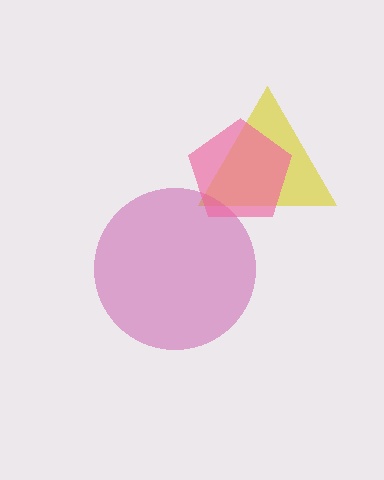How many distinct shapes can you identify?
There are 3 distinct shapes: a yellow triangle, a magenta circle, a pink pentagon.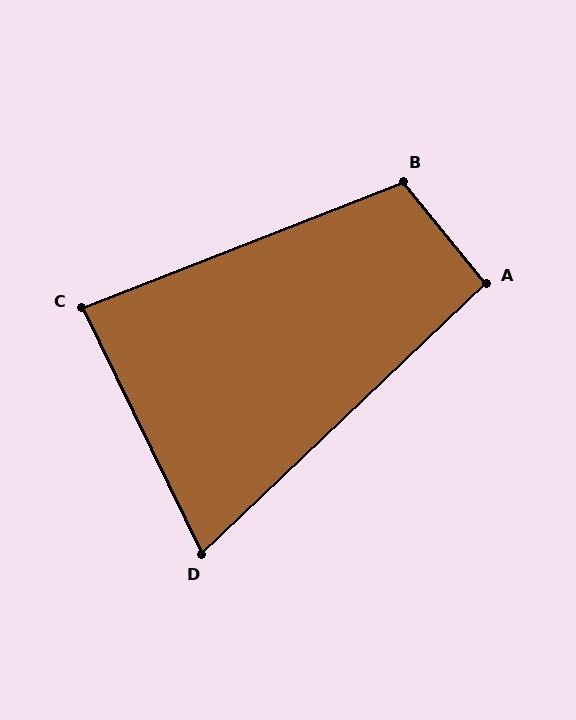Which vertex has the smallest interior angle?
D, at approximately 72 degrees.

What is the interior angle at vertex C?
Approximately 86 degrees (approximately right).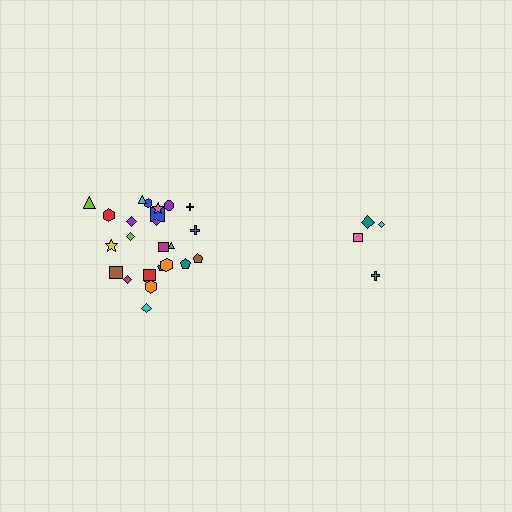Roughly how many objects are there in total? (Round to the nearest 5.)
Roughly 30 objects in total.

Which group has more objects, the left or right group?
The left group.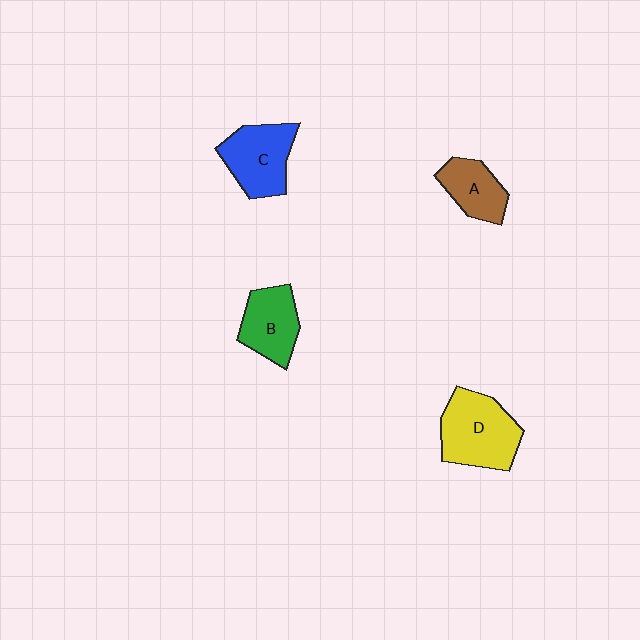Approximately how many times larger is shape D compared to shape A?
Approximately 1.6 times.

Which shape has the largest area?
Shape D (yellow).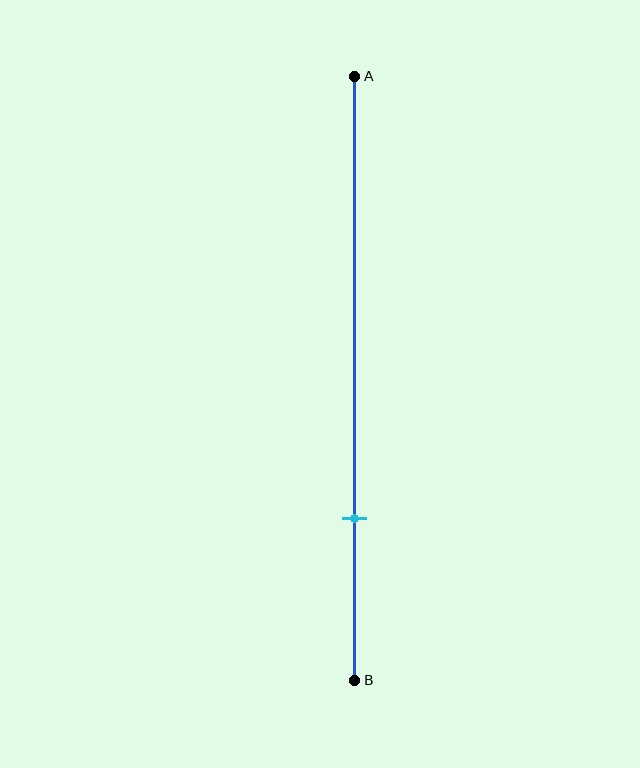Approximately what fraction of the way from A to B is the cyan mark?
The cyan mark is approximately 75% of the way from A to B.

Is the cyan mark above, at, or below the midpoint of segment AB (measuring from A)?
The cyan mark is below the midpoint of segment AB.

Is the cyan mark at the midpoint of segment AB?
No, the mark is at about 75% from A, not at the 50% midpoint.